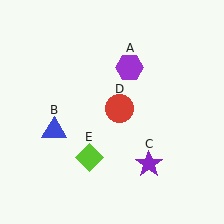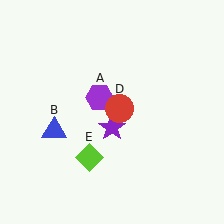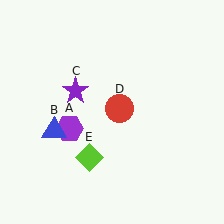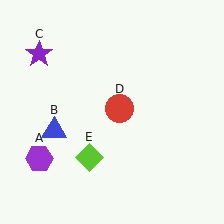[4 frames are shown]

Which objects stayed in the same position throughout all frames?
Blue triangle (object B) and red circle (object D) and lime diamond (object E) remained stationary.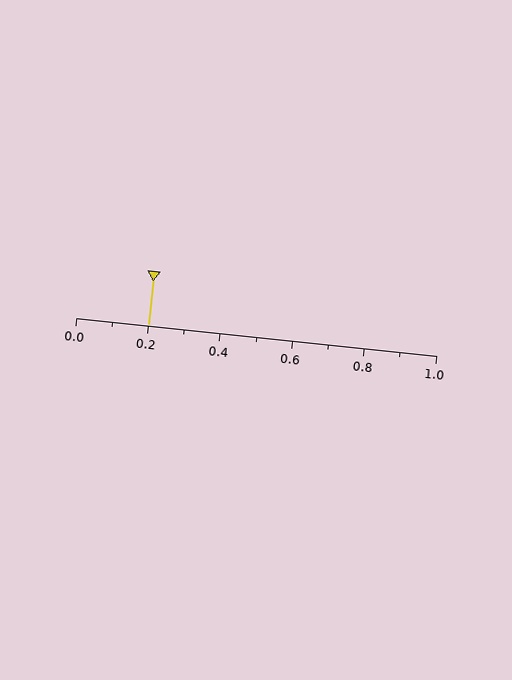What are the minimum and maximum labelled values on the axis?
The axis runs from 0.0 to 1.0.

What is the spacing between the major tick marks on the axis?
The major ticks are spaced 0.2 apart.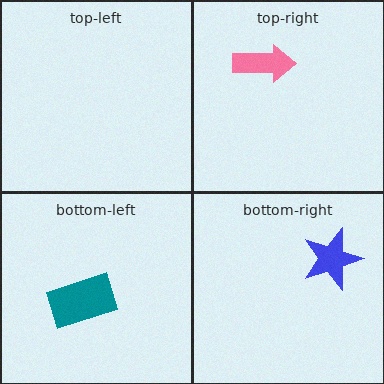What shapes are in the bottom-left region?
The teal rectangle.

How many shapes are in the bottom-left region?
1.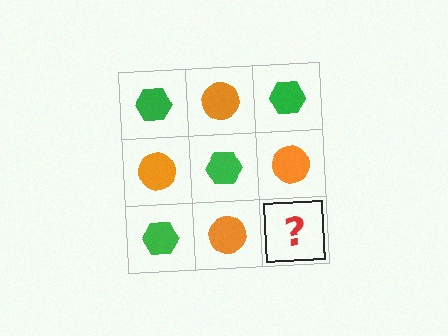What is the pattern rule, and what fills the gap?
The rule is that it alternates green hexagon and orange circle in a checkerboard pattern. The gap should be filled with a green hexagon.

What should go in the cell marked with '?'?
The missing cell should contain a green hexagon.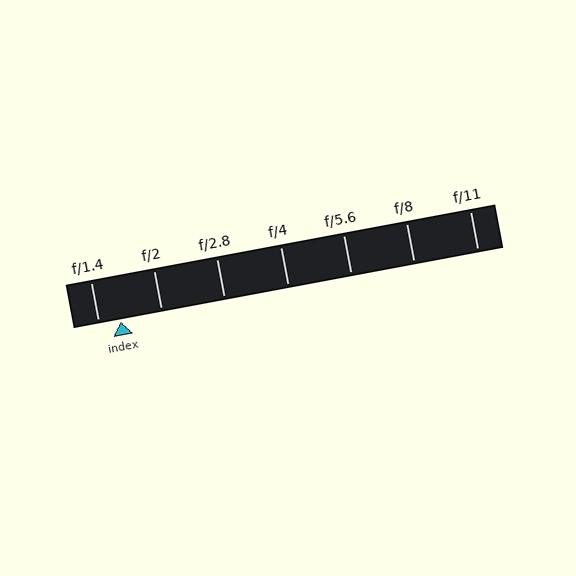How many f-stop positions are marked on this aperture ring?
There are 7 f-stop positions marked.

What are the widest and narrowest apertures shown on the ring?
The widest aperture shown is f/1.4 and the narrowest is f/11.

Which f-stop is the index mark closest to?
The index mark is closest to f/1.4.